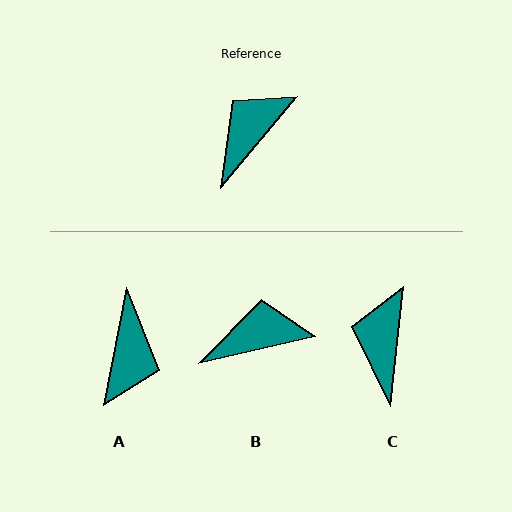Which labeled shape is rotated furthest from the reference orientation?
A, about 151 degrees away.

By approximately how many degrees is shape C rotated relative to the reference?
Approximately 33 degrees counter-clockwise.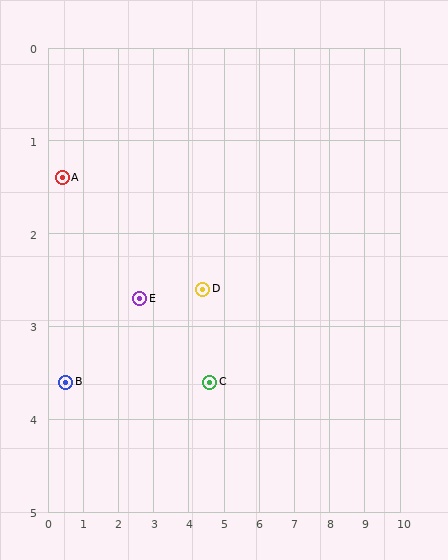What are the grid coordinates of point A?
Point A is at approximately (0.4, 1.4).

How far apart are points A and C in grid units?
Points A and C are about 4.7 grid units apart.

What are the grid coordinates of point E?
Point E is at approximately (2.6, 2.7).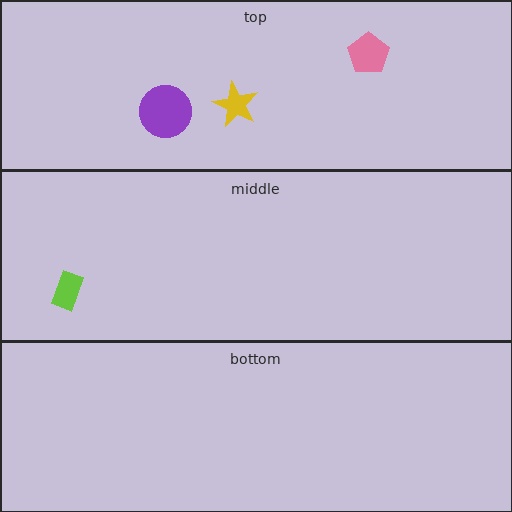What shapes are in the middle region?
The lime rectangle.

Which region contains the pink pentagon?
The top region.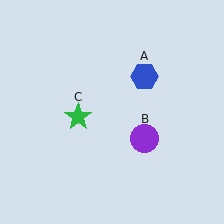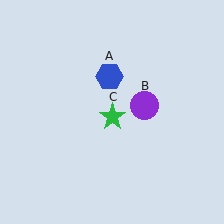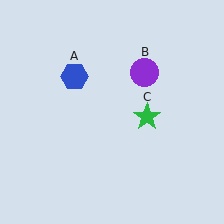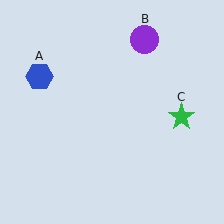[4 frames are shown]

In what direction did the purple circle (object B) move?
The purple circle (object B) moved up.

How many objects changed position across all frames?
3 objects changed position: blue hexagon (object A), purple circle (object B), green star (object C).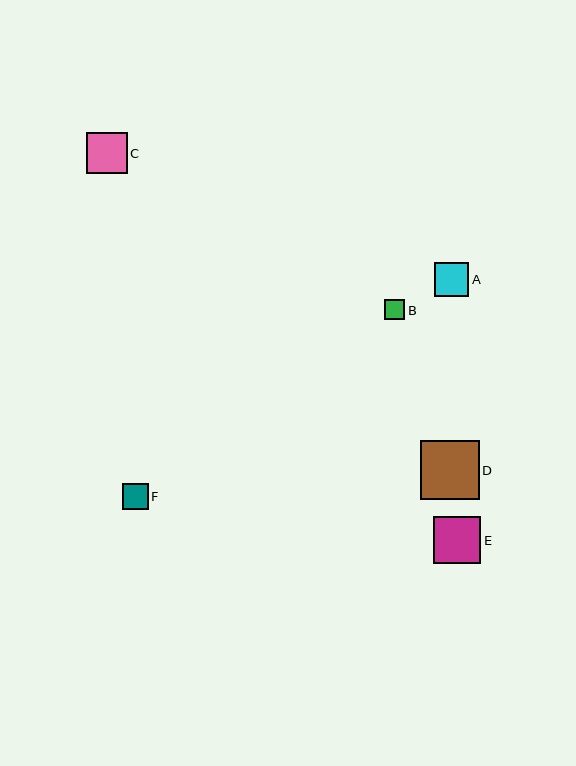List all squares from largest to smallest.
From largest to smallest: D, E, C, A, F, B.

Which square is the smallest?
Square B is the smallest with a size of approximately 20 pixels.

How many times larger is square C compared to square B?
Square C is approximately 2.0 times the size of square B.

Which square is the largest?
Square D is the largest with a size of approximately 59 pixels.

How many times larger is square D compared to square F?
Square D is approximately 2.3 times the size of square F.